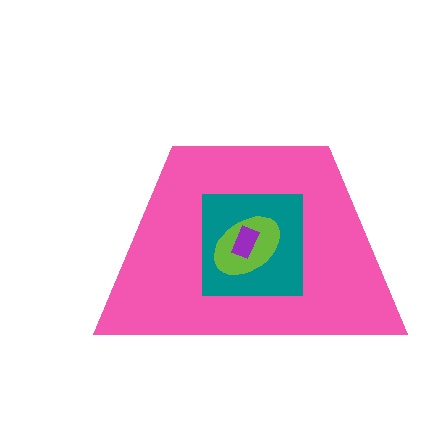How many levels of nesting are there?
4.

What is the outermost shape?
The pink trapezoid.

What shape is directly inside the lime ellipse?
The purple rectangle.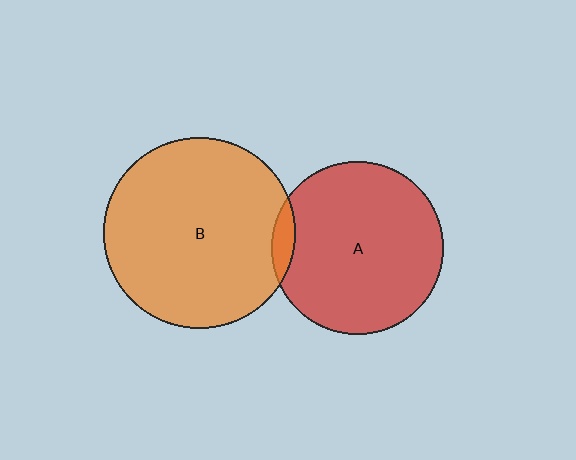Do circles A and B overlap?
Yes.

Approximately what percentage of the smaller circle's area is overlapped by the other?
Approximately 5%.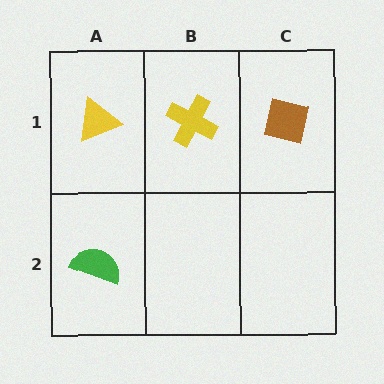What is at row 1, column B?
A yellow cross.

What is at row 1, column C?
A brown square.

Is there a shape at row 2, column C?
No, that cell is empty.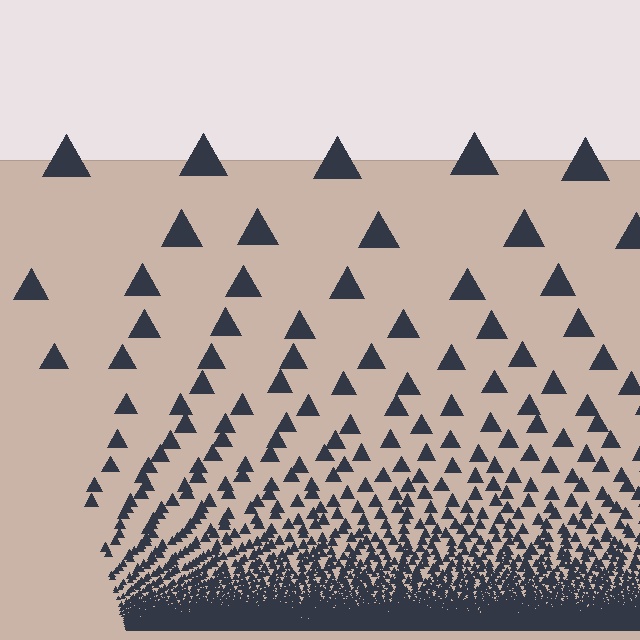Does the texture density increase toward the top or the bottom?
Density increases toward the bottom.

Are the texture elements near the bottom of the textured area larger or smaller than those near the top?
Smaller. The gradient is inverted — elements near the bottom are smaller and denser.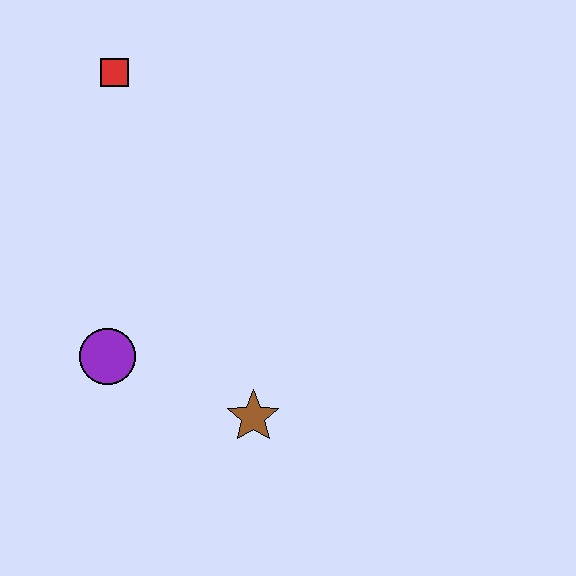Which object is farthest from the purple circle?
The red square is farthest from the purple circle.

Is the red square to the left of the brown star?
Yes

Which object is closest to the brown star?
The purple circle is closest to the brown star.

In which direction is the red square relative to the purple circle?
The red square is above the purple circle.